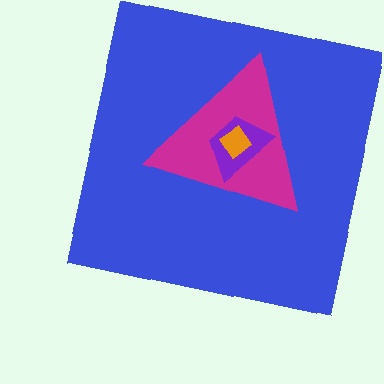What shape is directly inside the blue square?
The magenta triangle.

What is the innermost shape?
The orange diamond.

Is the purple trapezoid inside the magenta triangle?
Yes.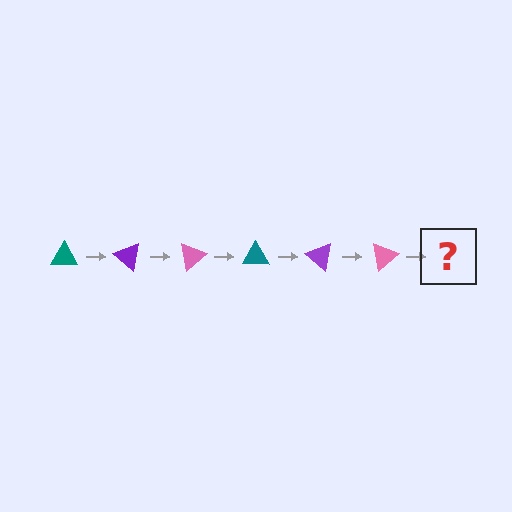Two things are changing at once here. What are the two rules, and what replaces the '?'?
The two rules are that it rotates 40 degrees each step and the color cycles through teal, purple, and pink. The '?' should be a teal triangle, rotated 240 degrees from the start.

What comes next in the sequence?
The next element should be a teal triangle, rotated 240 degrees from the start.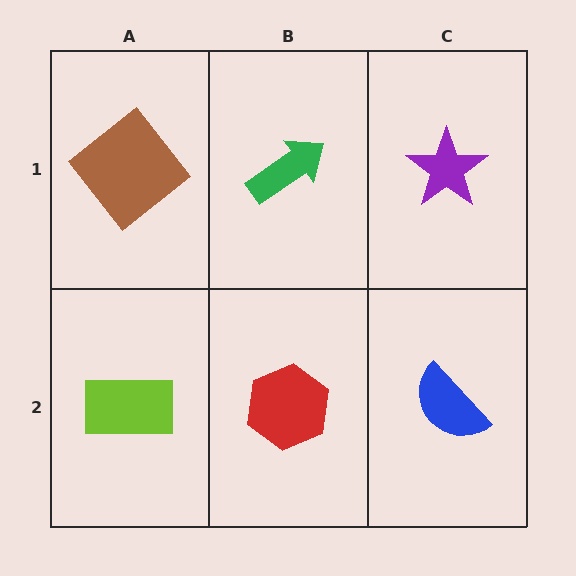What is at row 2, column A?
A lime rectangle.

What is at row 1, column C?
A purple star.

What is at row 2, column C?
A blue semicircle.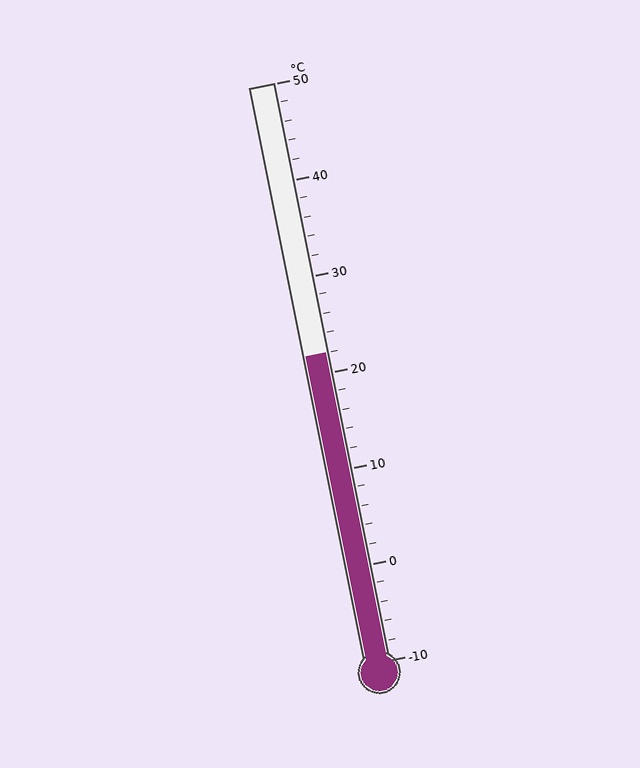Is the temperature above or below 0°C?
The temperature is above 0°C.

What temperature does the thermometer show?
The thermometer shows approximately 22°C.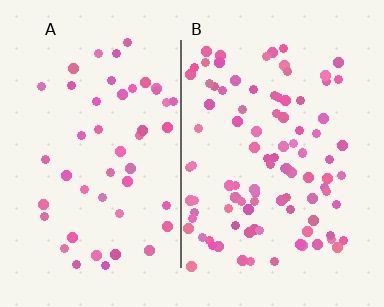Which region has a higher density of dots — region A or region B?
B (the right).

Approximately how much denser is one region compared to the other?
Approximately 2.0× — region B over region A.